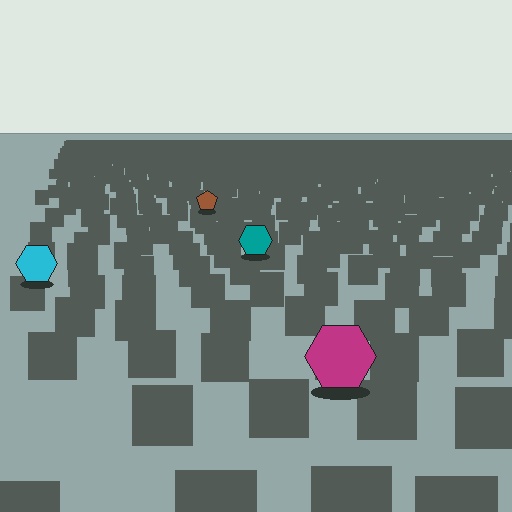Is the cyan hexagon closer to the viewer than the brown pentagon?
Yes. The cyan hexagon is closer — you can tell from the texture gradient: the ground texture is coarser near it.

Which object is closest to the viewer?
The magenta hexagon is closest. The texture marks near it are larger and more spread out.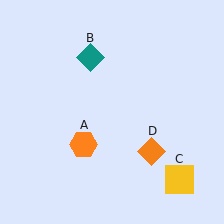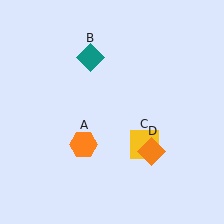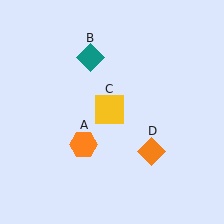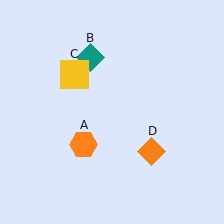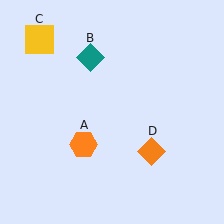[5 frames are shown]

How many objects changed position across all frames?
1 object changed position: yellow square (object C).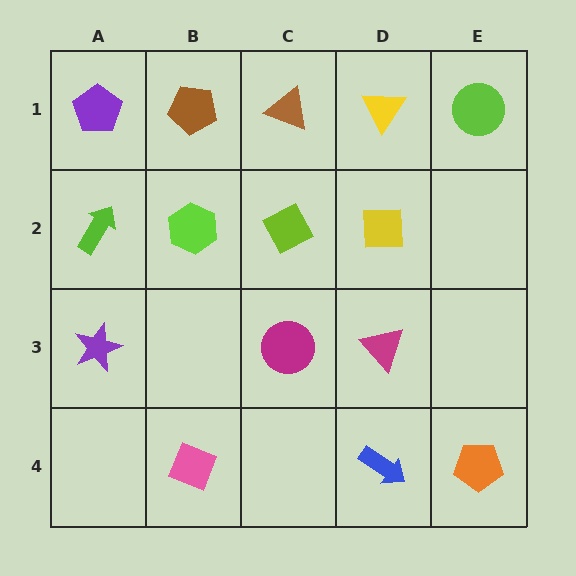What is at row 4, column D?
A blue arrow.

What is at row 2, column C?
A lime diamond.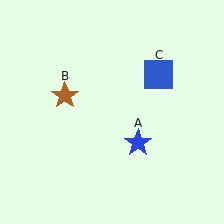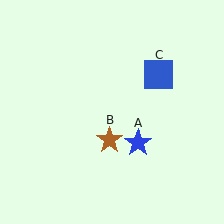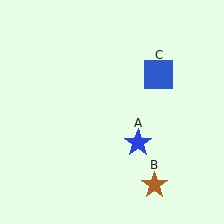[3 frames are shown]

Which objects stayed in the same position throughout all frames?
Blue star (object A) and blue square (object C) remained stationary.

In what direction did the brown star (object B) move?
The brown star (object B) moved down and to the right.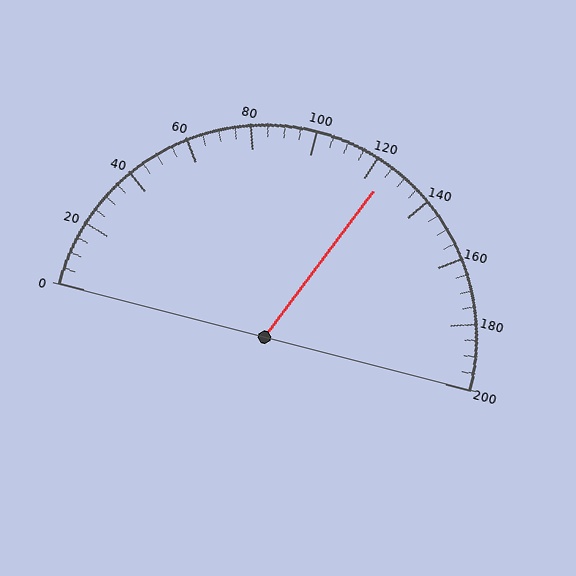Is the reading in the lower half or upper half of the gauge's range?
The reading is in the upper half of the range (0 to 200).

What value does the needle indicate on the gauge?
The needle indicates approximately 125.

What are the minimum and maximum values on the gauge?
The gauge ranges from 0 to 200.